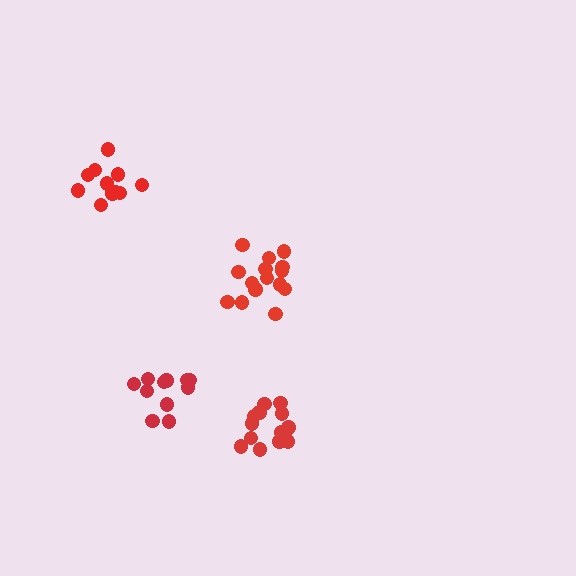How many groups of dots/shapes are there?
There are 4 groups.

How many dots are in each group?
Group 1: 15 dots, Group 2: 12 dots, Group 3: 11 dots, Group 4: 15 dots (53 total).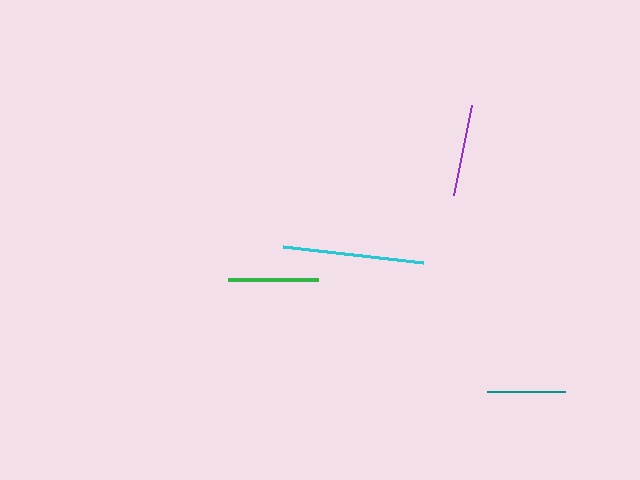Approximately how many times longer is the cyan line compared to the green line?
The cyan line is approximately 1.6 times the length of the green line.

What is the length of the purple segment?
The purple segment is approximately 91 pixels long.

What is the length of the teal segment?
The teal segment is approximately 77 pixels long.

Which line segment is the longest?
The cyan line is the longest at approximately 141 pixels.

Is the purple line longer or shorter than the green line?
The purple line is longer than the green line.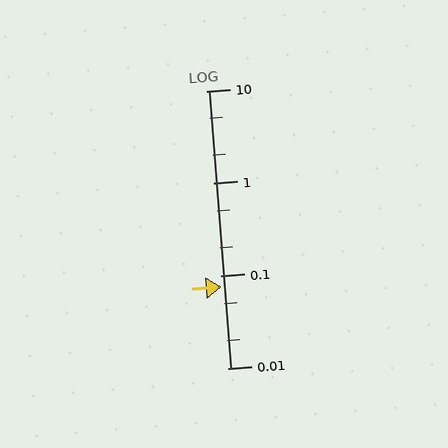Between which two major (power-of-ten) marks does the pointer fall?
The pointer is between 0.01 and 0.1.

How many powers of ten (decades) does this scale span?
The scale spans 3 decades, from 0.01 to 10.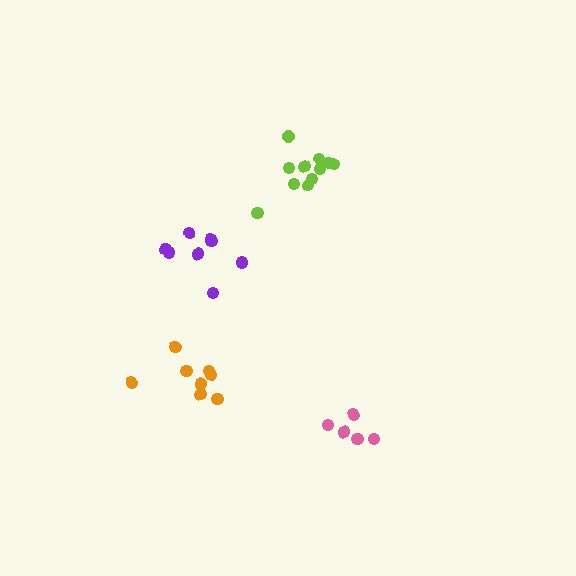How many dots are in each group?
Group 1: 8 dots, Group 2: 5 dots, Group 3: 11 dots, Group 4: 8 dots (32 total).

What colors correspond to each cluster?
The clusters are colored: orange, pink, lime, purple.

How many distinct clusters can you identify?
There are 4 distinct clusters.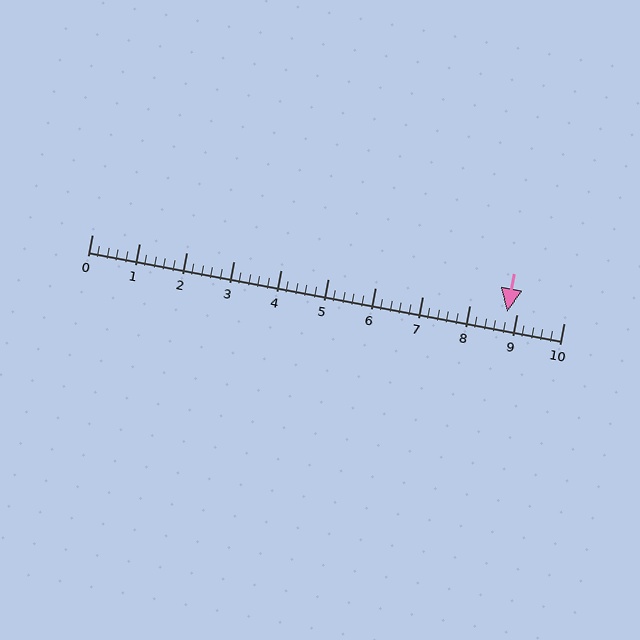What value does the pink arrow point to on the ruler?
The pink arrow points to approximately 8.8.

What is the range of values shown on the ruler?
The ruler shows values from 0 to 10.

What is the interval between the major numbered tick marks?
The major tick marks are spaced 1 units apart.